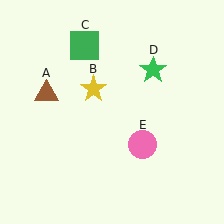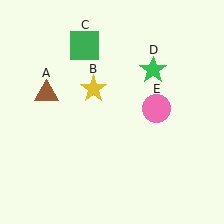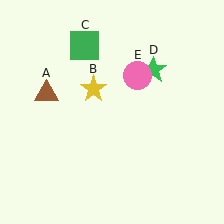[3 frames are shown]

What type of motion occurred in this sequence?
The pink circle (object E) rotated counterclockwise around the center of the scene.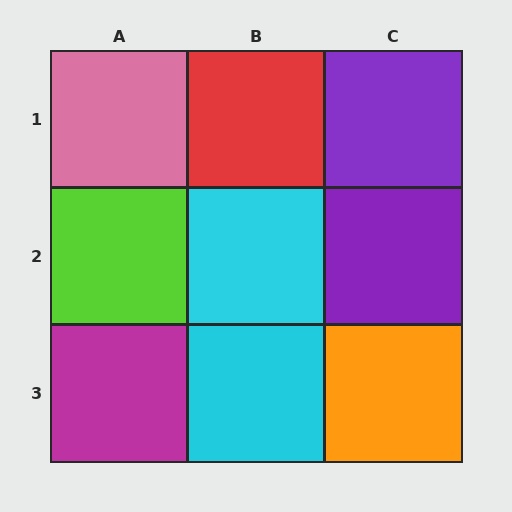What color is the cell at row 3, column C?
Orange.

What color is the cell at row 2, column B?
Cyan.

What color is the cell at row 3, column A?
Magenta.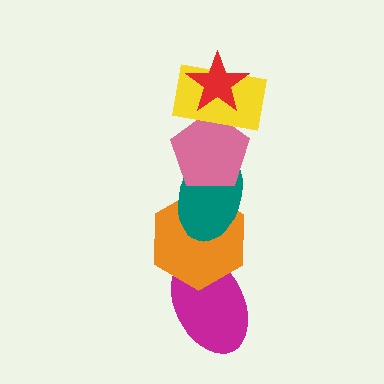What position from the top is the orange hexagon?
The orange hexagon is 5th from the top.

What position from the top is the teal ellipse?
The teal ellipse is 4th from the top.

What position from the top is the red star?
The red star is 1st from the top.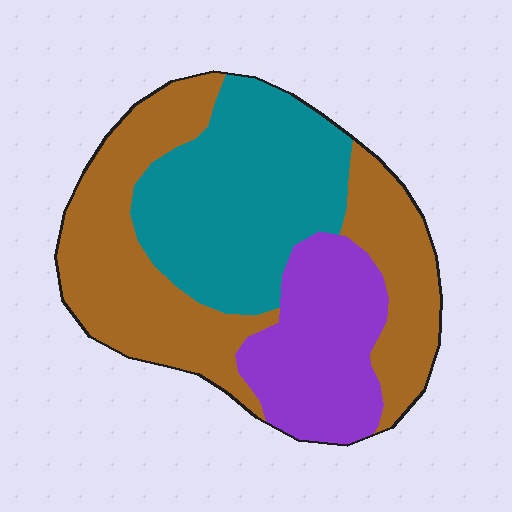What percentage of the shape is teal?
Teal takes up between a quarter and a half of the shape.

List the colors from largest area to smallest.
From largest to smallest: brown, teal, purple.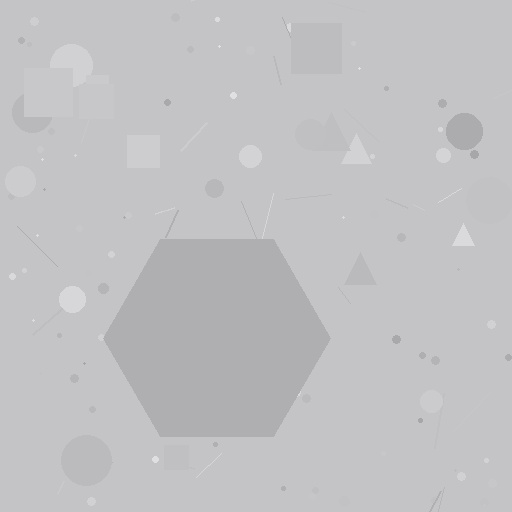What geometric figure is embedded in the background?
A hexagon is embedded in the background.